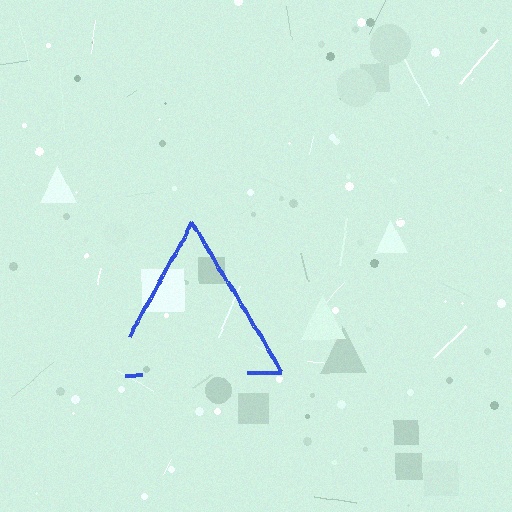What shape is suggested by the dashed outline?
The dashed outline suggests a triangle.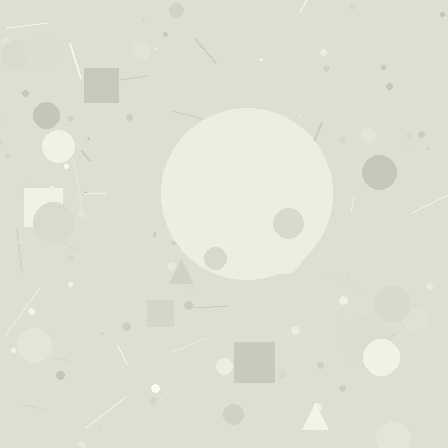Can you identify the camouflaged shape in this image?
The camouflaged shape is a circle.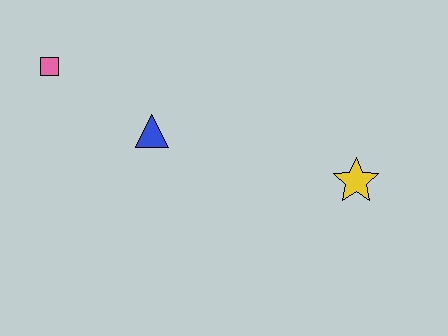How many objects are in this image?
There are 3 objects.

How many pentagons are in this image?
There are no pentagons.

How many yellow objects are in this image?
There is 1 yellow object.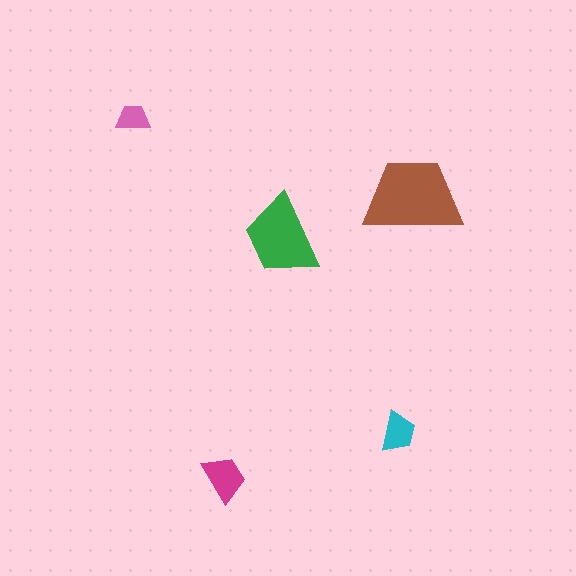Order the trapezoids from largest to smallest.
the brown one, the green one, the magenta one, the cyan one, the pink one.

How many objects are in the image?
There are 5 objects in the image.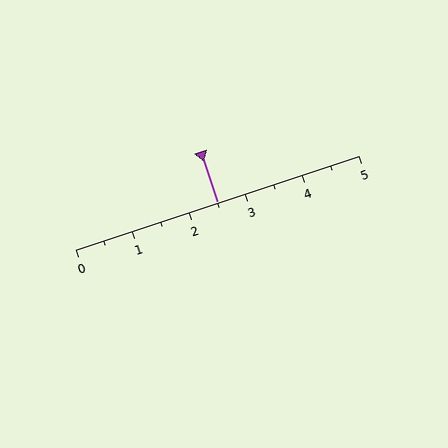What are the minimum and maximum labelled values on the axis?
The axis runs from 0 to 5.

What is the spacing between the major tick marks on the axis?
The major ticks are spaced 1 apart.